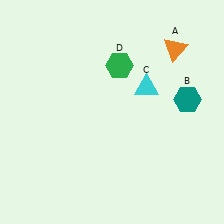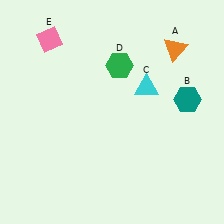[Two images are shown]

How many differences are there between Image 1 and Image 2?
There is 1 difference between the two images.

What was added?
A pink diamond (E) was added in Image 2.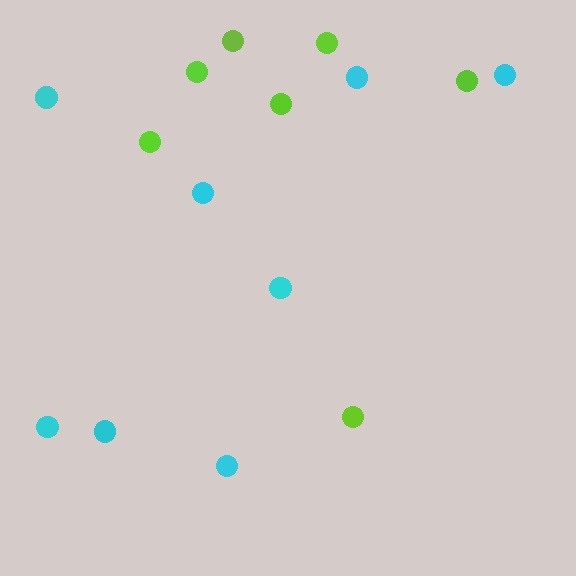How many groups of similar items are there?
There are 2 groups: one group of cyan circles (8) and one group of lime circles (7).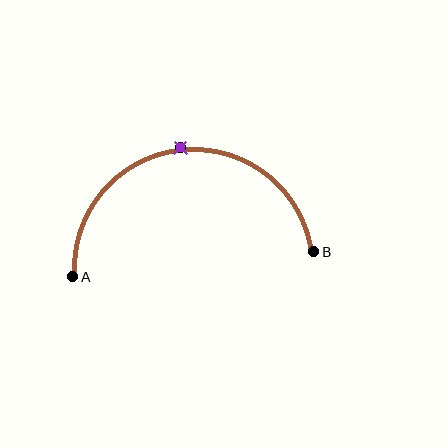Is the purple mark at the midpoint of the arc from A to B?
Yes. The purple mark lies on the arc at equal arc-length from both A and B — it is the arc midpoint.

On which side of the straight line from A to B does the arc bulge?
The arc bulges above the straight line connecting A and B.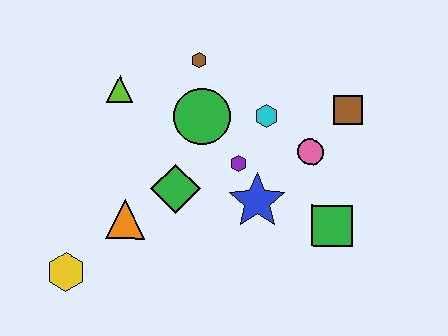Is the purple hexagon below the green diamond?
No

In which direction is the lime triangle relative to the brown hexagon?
The lime triangle is to the left of the brown hexagon.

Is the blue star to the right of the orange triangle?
Yes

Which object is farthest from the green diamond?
The brown square is farthest from the green diamond.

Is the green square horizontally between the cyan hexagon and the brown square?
Yes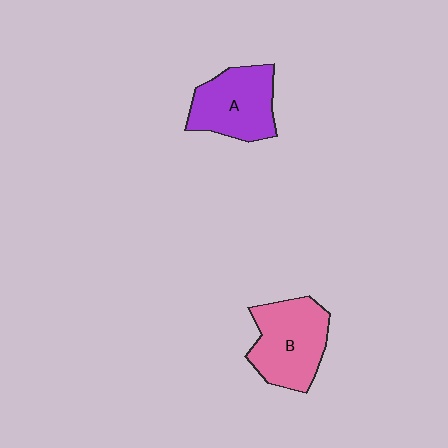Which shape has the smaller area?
Shape A (purple).